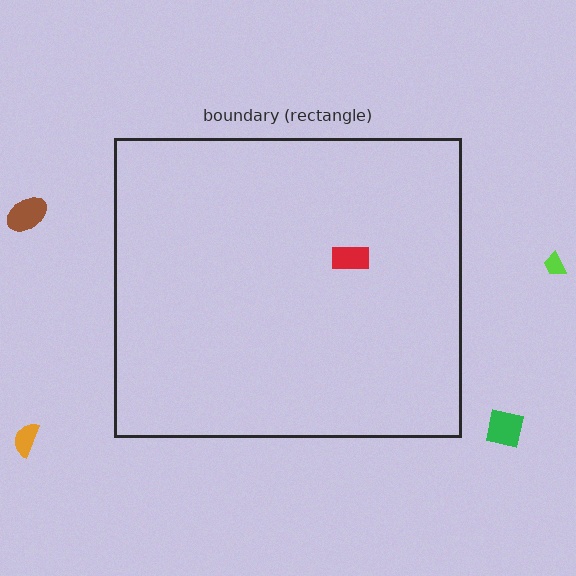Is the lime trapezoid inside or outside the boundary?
Outside.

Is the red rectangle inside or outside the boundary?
Inside.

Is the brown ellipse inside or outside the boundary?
Outside.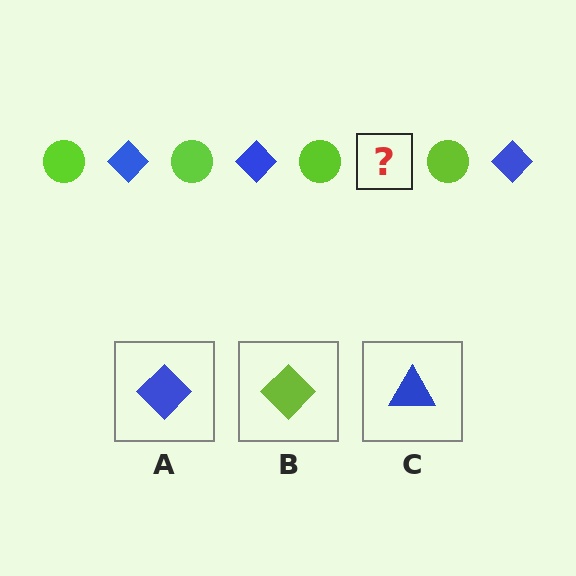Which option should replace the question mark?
Option A.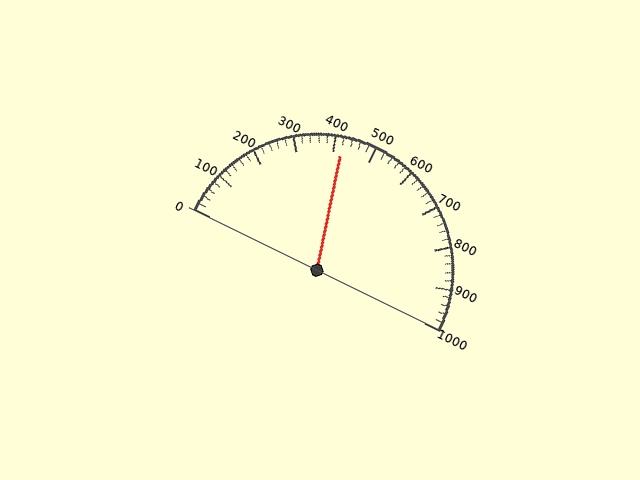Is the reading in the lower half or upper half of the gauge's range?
The reading is in the lower half of the range (0 to 1000).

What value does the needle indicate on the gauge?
The needle indicates approximately 420.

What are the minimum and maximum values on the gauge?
The gauge ranges from 0 to 1000.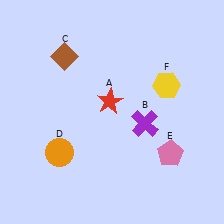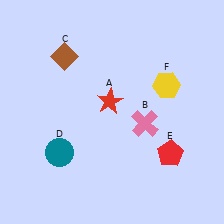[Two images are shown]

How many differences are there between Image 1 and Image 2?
There are 3 differences between the two images.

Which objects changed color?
B changed from purple to pink. D changed from orange to teal. E changed from pink to red.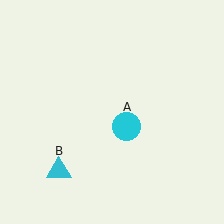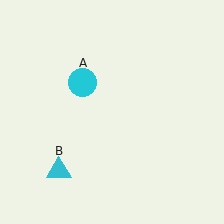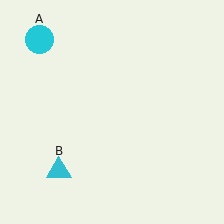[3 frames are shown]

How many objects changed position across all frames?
1 object changed position: cyan circle (object A).